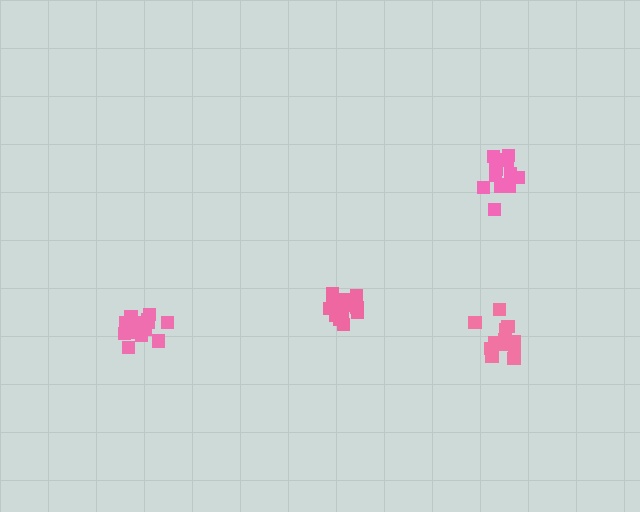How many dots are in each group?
Group 1: 20 dots, Group 2: 14 dots, Group 3: 18 dots, Group 4: 15 dots (67 total).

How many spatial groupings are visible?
There are 4 spatial groupings.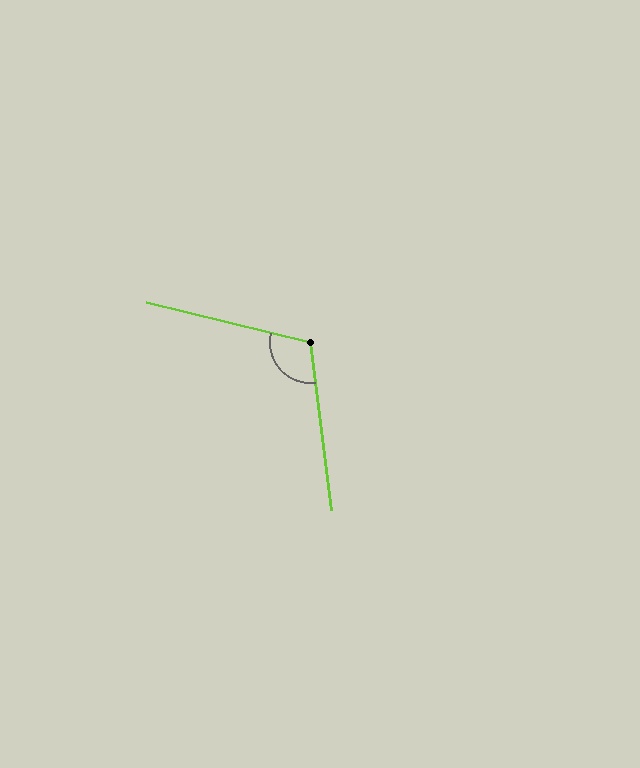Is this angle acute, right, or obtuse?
It is obtuse.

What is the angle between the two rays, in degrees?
Approximately 111 degrees.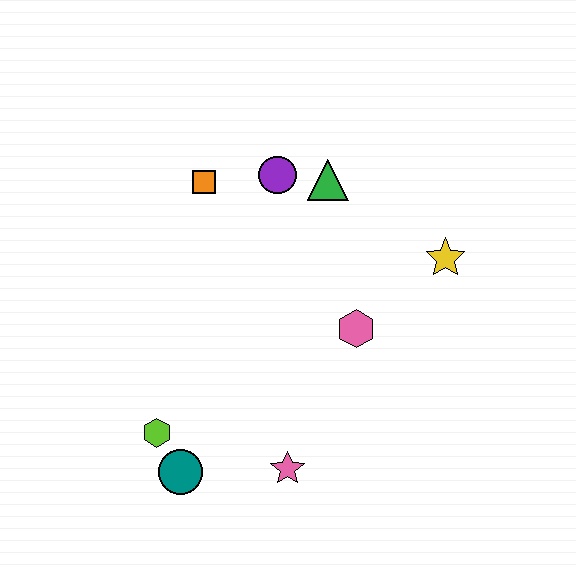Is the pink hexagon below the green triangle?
Yes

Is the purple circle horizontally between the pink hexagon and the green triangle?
No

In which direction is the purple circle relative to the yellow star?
The purple circle is to the left of the yellow star.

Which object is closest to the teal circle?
The lime hexagon is closest to the teal circle.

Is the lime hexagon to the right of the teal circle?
No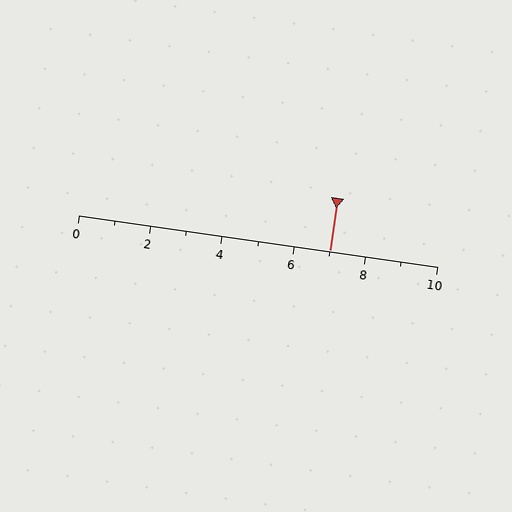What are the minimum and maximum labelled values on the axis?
The axis runs from 0 to 10.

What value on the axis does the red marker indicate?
The marker indicates approximately 7.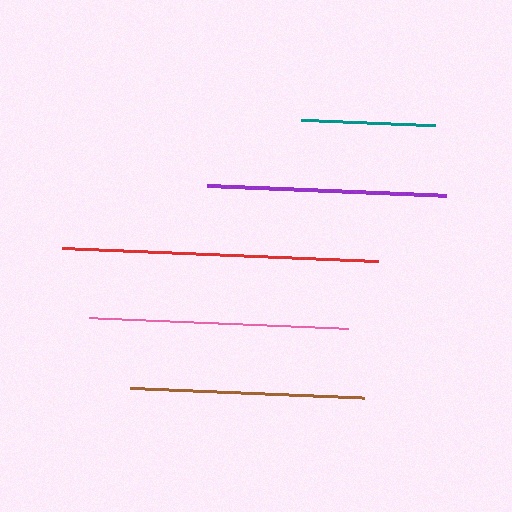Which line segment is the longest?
The red line is the longest at approximately 316 pixels.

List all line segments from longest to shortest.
From longest to shortest: red, pink, purple, brown, teal.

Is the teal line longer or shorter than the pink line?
The pink line is longer than the teal line.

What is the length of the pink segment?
The pink segment is approximately 259 pixels long.